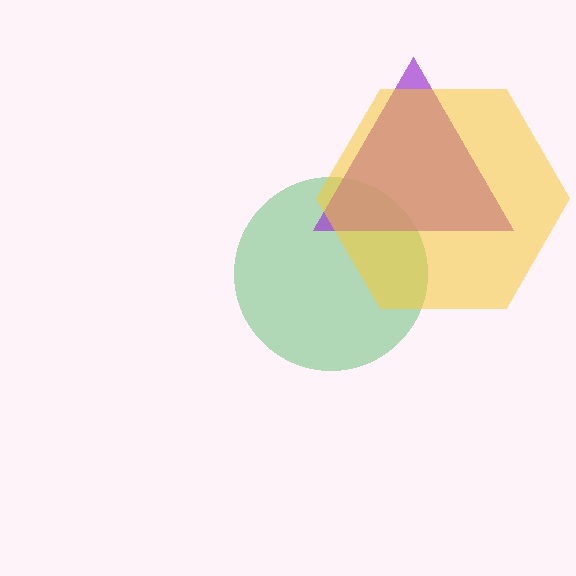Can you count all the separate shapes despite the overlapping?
Yes, there are 3 separate shapes.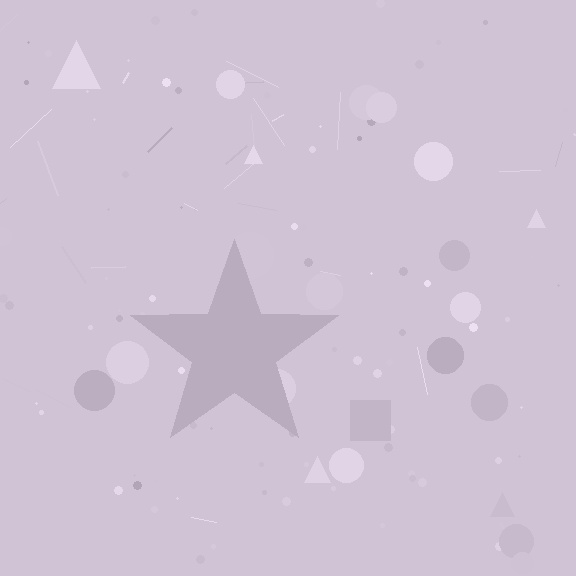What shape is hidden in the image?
A star is hidden in the image.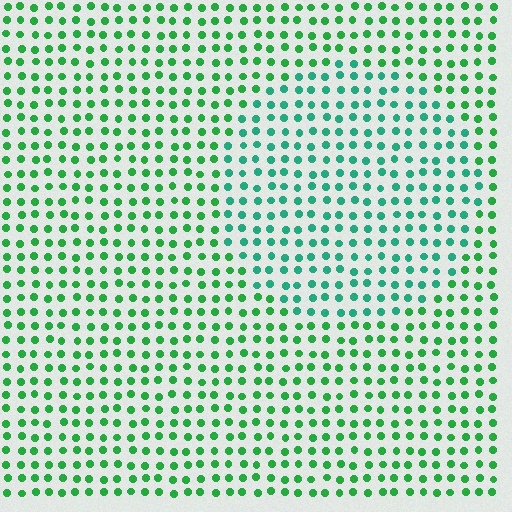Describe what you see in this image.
The image is filled with small green elements in a uniform arrangement. A circle-shaped region is visible where the elements are tinted to a slightly different hue, forming a subtle color boundary.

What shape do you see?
I see a circle.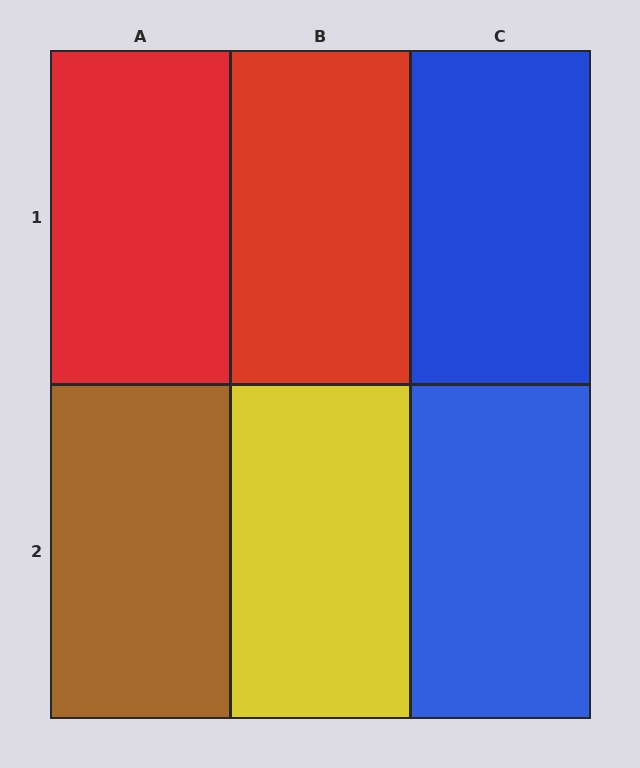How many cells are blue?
2 cells are blue.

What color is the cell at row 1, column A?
Red.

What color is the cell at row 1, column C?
Blue.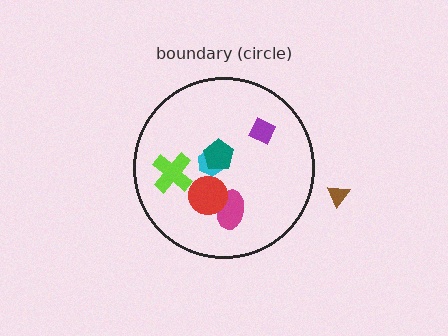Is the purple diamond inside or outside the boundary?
Inside.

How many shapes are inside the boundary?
6 inside, 1 outside.